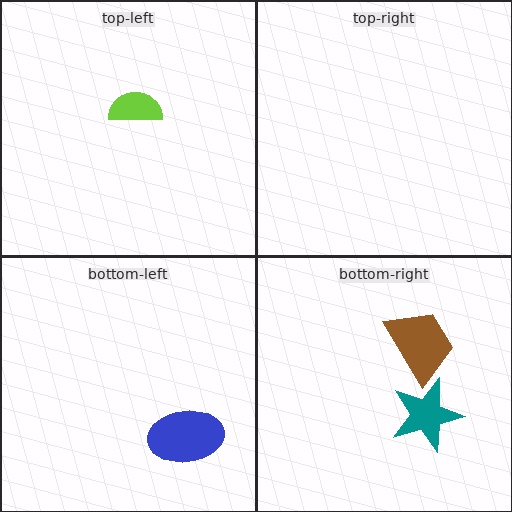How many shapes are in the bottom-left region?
1.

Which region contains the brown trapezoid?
The bottom-right region.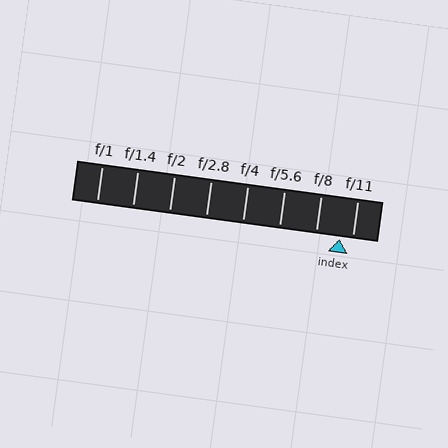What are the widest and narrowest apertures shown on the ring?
The widest aperture shown is f/1 and the narrowest is f/11.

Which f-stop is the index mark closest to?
The index mark is closest to f/11.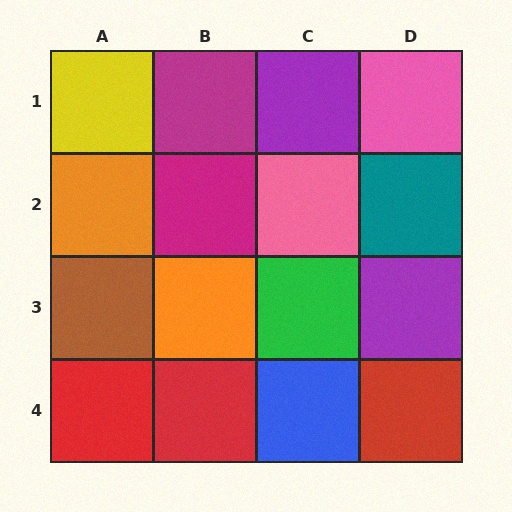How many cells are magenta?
2 cells are magenta.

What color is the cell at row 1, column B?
Magenta.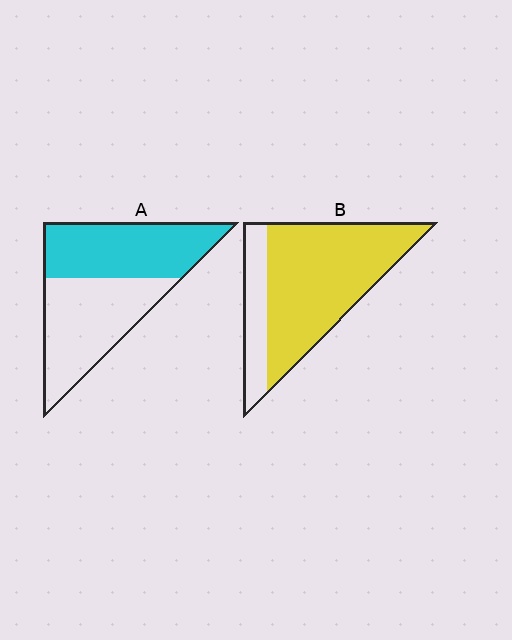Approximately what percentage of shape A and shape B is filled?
A is approximately 50% and B is approximately 75%.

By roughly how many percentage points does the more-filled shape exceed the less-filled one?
By roughly 30 percentage points (B over A).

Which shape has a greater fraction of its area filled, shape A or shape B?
Shape B.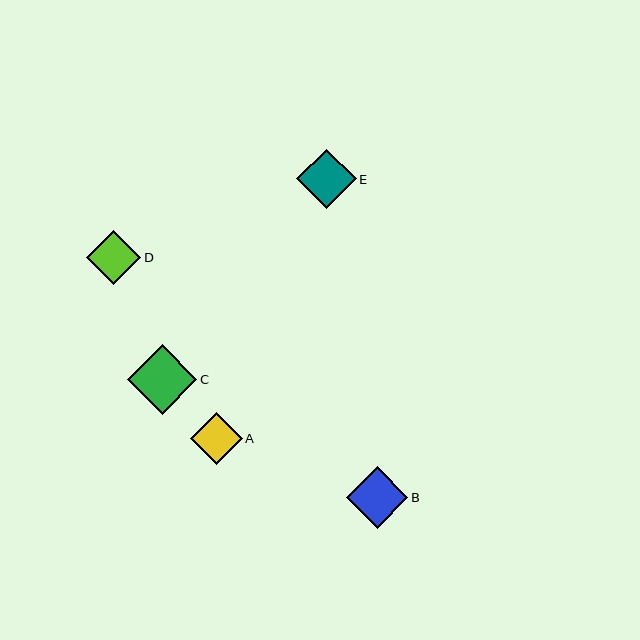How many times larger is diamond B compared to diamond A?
Diamond B is approximately 1.2 times the size of diamond A.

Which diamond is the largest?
Diamond C is the largest with a size of approximately 70 pixels.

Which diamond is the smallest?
Diamond A is the smallest with a size of approximately 52 pixels.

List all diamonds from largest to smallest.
From largest to smallest: C, B, E, D, A.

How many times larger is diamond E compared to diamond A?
Diamond E is approximately 1.2 times the size of diamond A.